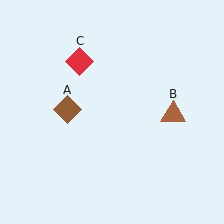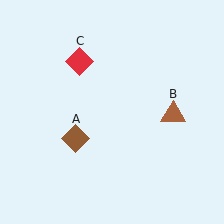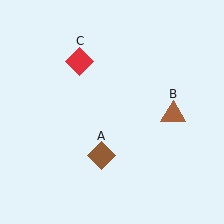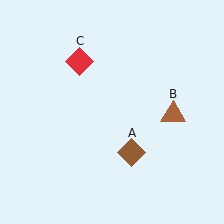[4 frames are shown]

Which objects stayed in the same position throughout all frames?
Brown triangle (object B) and red diamond (object C) remained stationary.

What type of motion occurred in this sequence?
The brown diamond (object A) rotated counterclockwise around the center of the scene.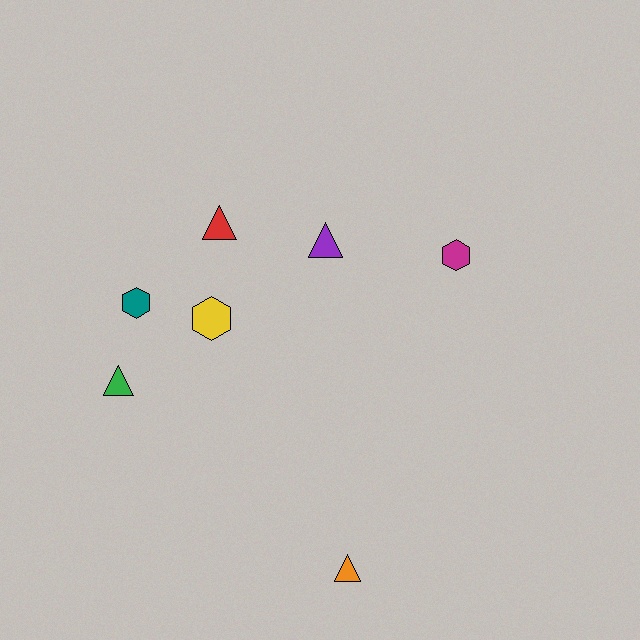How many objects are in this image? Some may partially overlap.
There are 7 objects.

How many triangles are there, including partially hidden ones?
There are 4 triangles.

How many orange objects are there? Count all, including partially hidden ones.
There is 1 orange object.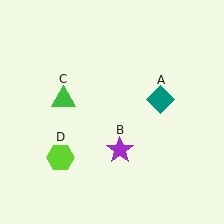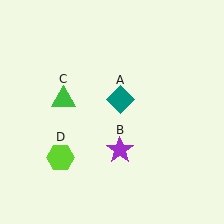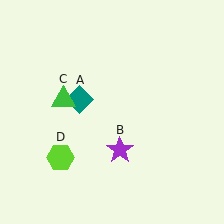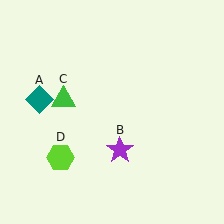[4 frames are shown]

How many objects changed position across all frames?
1 object changed position: teal diamond (object A).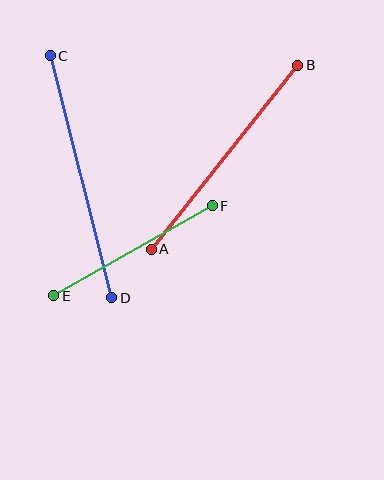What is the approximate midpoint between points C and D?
The midpoint is at approximately (81, 177) pixels.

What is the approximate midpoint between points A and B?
The midpoint is at approximately (225, 157) pixels.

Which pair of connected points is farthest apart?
Points C and D are farthest apart.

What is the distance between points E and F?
The distance is approximately 182 pixels.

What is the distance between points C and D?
The distance is approximately 250 pixels.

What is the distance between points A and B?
The distance is approximately 235 pixels.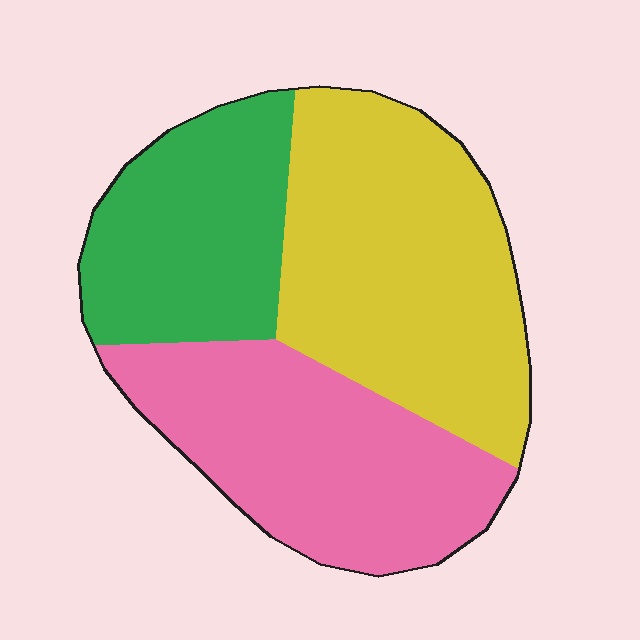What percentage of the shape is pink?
Pink covers around 35% of the shape.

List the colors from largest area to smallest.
From largest to smallest: yellow, pink, green.